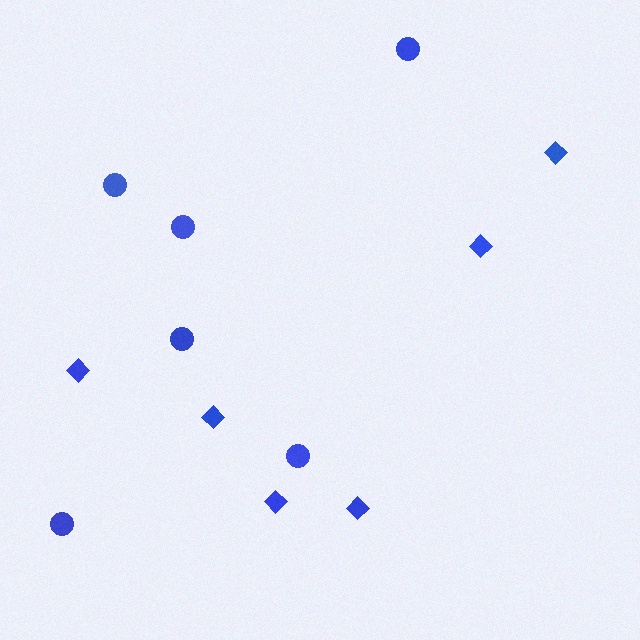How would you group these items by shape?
There are 2 groups: one group of diamonds (6) and one group of circles (6).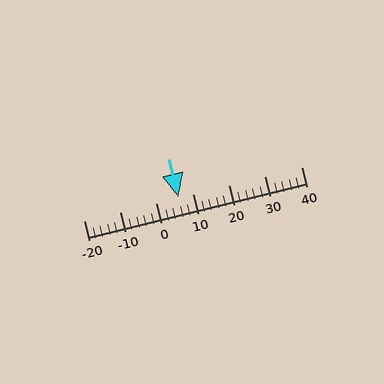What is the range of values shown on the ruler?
The ruler shows values from -20 to 40.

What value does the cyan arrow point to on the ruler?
The cyan arrow points to approximately 6.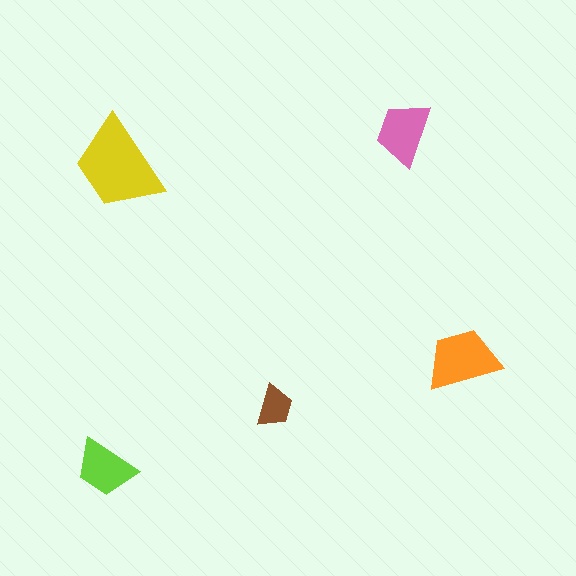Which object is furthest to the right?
The orange trapezoid is rightmost.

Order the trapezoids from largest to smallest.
the yellow one, the orange one, the pink one, the lime one, the brown one.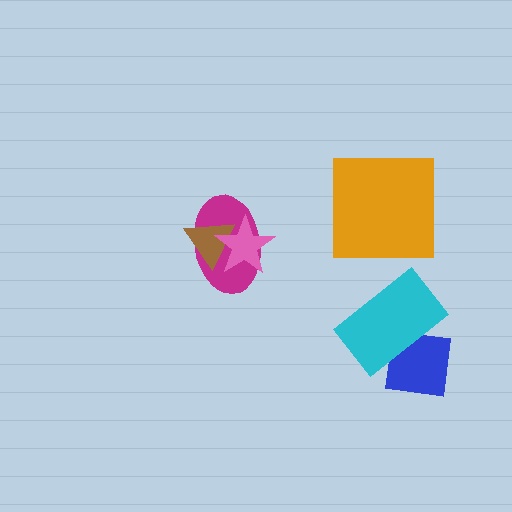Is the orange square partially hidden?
No, no other shape covers it.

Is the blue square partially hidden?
Yes, it is partially covered by another shape.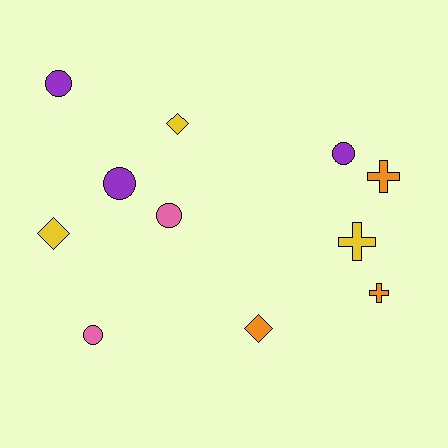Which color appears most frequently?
Yellow, with 3 objects.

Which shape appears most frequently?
Circle, with 5 objects.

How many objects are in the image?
There are 11 objects.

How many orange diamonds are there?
There is 1 orange diamond.